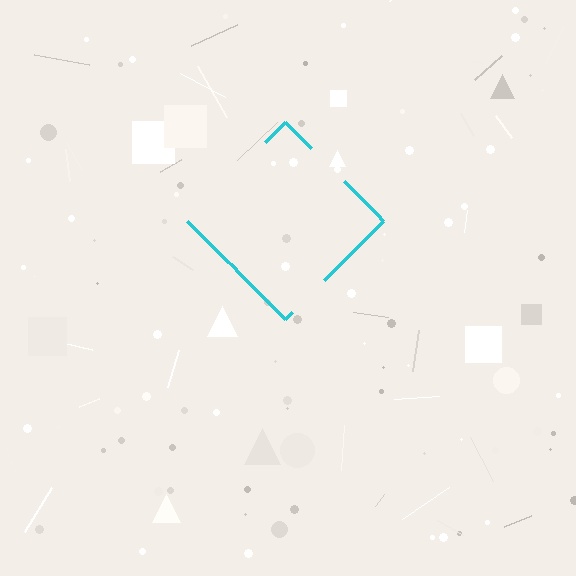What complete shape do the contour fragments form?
The contour fragments form a diamond.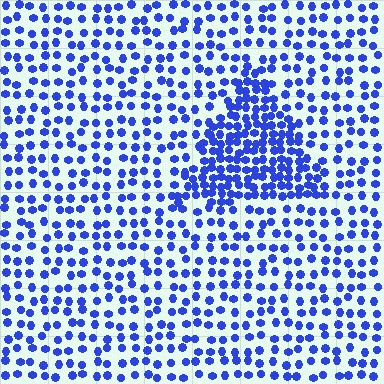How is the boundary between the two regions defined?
The boundary is defined by a change in element density (approximately 2.2x ratio). All elements are the same color, size, and shape.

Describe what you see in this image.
The image contains small blue elements arranged at two different densities. A triangle-shaped region is visible where the elements are more densely packed than the surrounding area.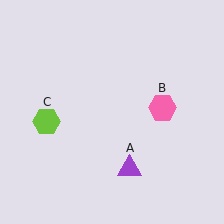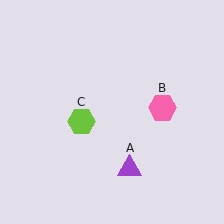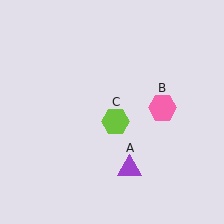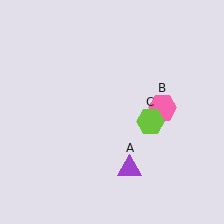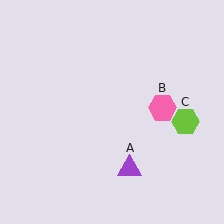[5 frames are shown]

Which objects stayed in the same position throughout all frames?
Purple triangle (object A) and pink hexagon (object B) remained stationary.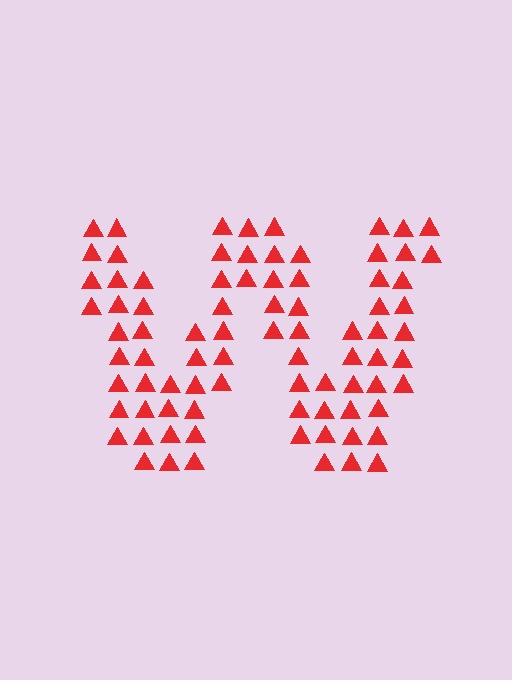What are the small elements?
The small elements are triangles.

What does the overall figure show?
The overall figure shows the letter W.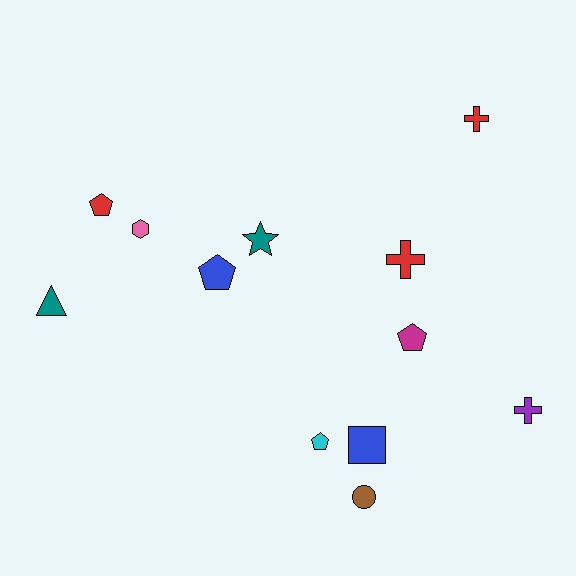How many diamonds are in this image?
There are no diamonds.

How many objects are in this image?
There are 12 objects.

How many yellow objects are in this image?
There are no yellow objects.